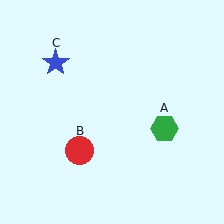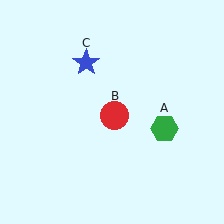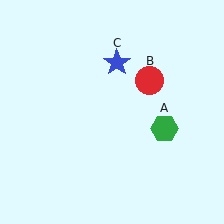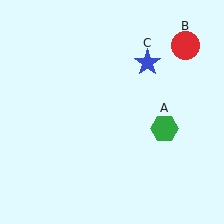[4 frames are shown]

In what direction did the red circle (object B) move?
The red circle (object B) moved up and to the right.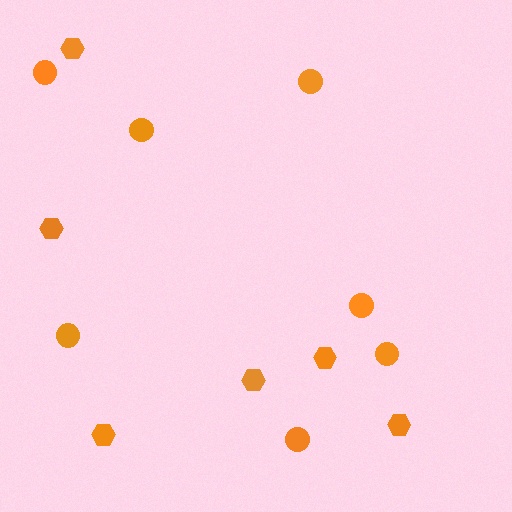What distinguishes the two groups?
There are 2 groups: one group of hexagons (6) and one group of circles (7).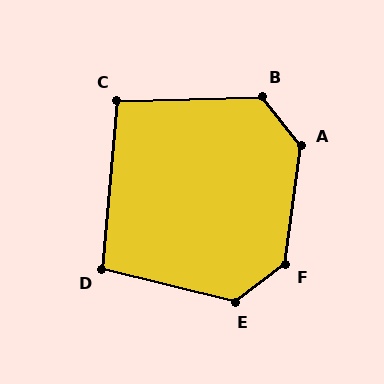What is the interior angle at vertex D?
Approximately 99 degrees (obtuse).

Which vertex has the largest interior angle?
A, at approximately 134 degrees.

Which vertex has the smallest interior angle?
C, at approximately 97 degrees.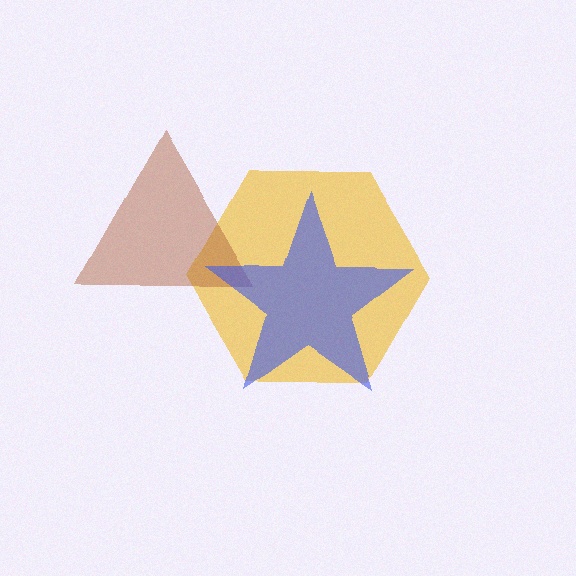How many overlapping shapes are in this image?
There are 3 overlapping shapes in the image.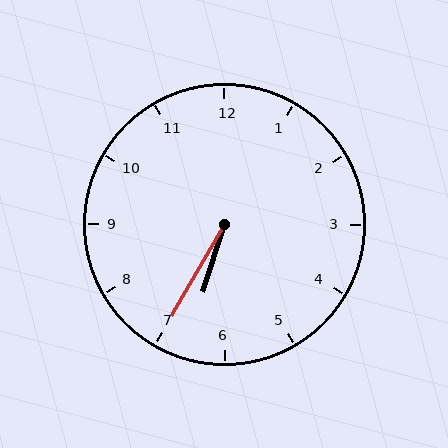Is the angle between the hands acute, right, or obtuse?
It is acute.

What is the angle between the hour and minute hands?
Approximately 12 degrees.